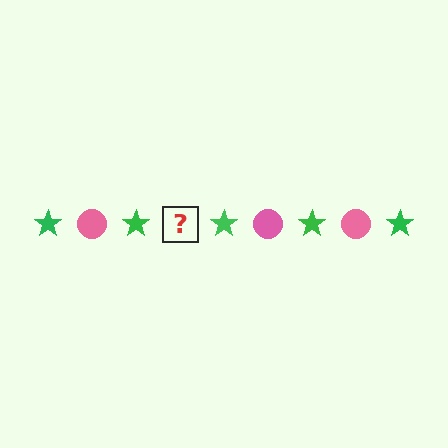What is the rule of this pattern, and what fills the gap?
The rule is that the pattern alternates between green star and pink circle. The gap should be filled with a pink circle.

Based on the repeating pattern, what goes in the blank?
The blank should be a pink circle.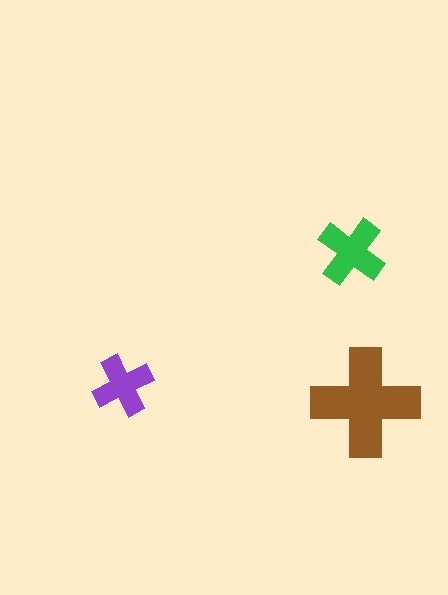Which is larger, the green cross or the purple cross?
The green one.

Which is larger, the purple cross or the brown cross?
The brown one.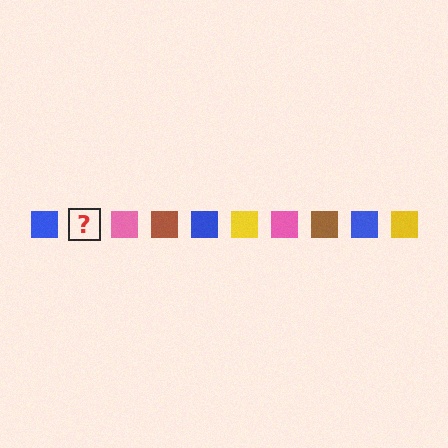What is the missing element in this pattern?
The missing element is a yellow square.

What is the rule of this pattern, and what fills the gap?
The rule is that the pattern cycles through blue, yellow, pink, brown squares. The gap should be filled with a yellow square.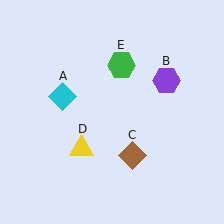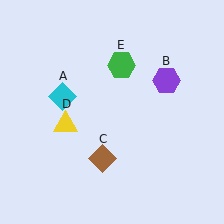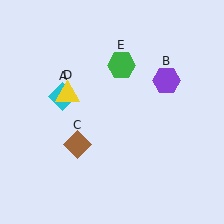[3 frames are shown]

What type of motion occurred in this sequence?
The brown diamond (object C), yellow triangle (object D) rotated clockwise around the center of the scene.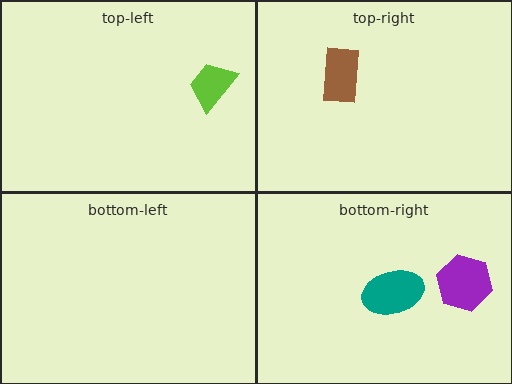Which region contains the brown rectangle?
The top-right region.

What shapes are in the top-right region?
The brown rectangle.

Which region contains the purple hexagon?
The bottom-right region.